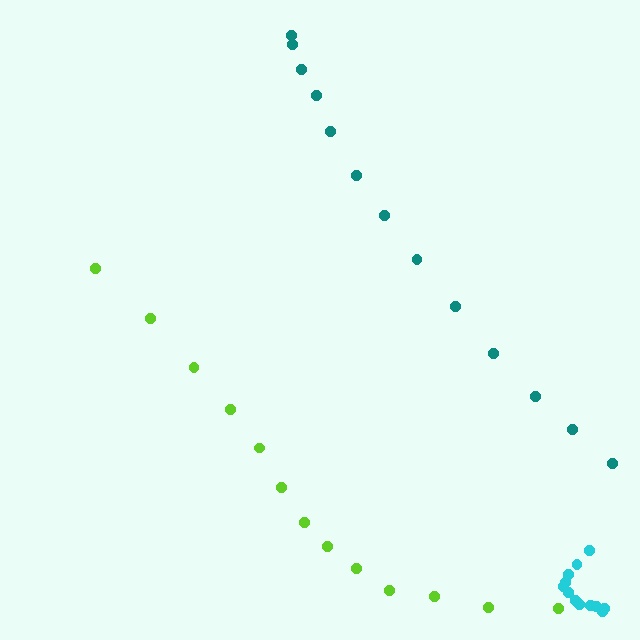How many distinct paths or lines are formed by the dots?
There are 3 distinct paths.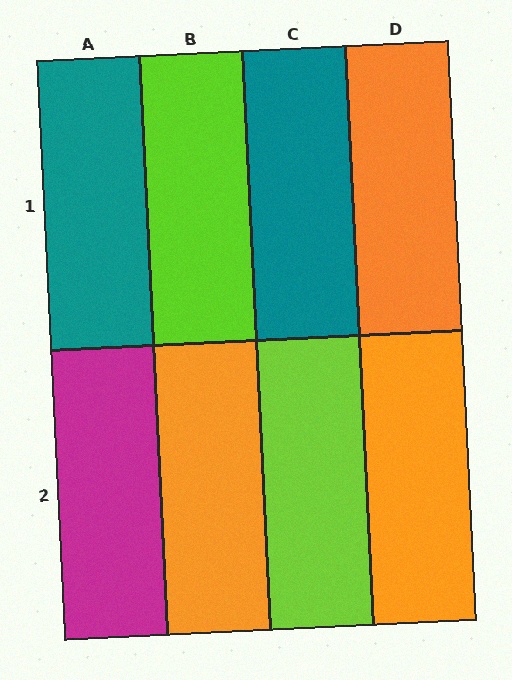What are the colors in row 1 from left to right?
Teal, lime, teal, orange.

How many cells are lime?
2 cells are lime.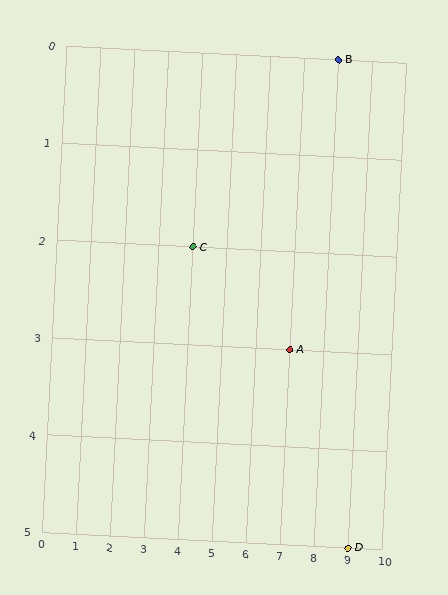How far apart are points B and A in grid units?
Points B and A are 1 column and 3 rows apart (about 3.2 grid units diagonally).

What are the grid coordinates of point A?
Point A is at grid coordinates (7, 3).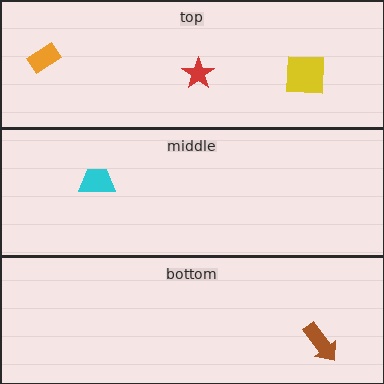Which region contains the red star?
The top region.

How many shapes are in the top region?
3.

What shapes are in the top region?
The yellow square, the red star, the orange rectangle.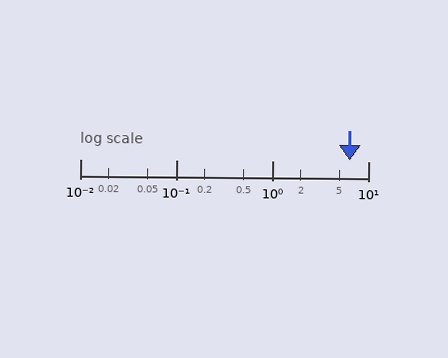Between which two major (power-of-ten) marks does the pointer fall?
The pointer is between 1 and 10.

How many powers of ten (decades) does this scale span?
The scale spans 3 decades, from 0.01 to 10.